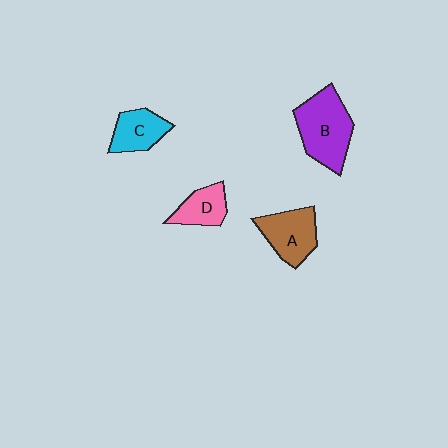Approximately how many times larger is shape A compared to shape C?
Approximately 1.3 times.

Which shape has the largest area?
Shape B (purple).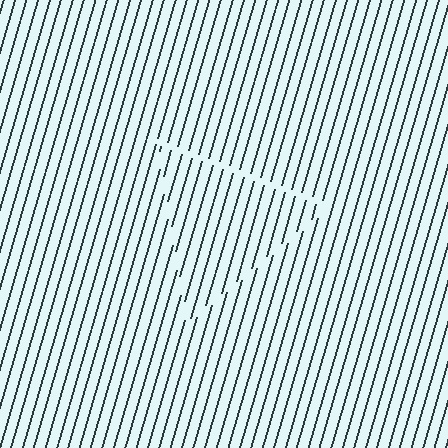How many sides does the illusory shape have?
3 sides — the line-ends trace a triangle.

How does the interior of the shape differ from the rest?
The interior of the shape contains the same grating, shifted by half a period — the contour is defined by the phase discontinuity where line-ends from the inner and outer gratings abut.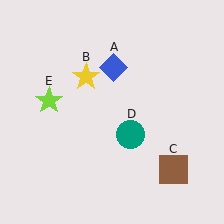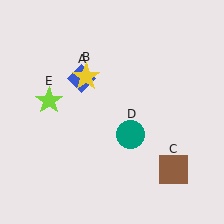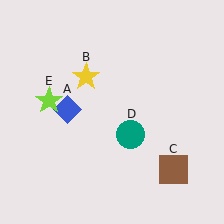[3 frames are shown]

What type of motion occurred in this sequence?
The blue diamond (object A) rotated counterclockwise around the center of the scene.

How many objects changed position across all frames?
1 object changed position: blue diamond (object A).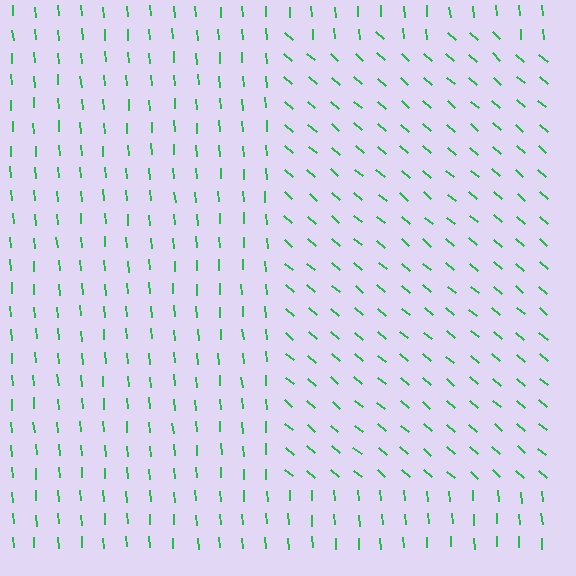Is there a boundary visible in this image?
Yes, there is a texture boundary formed by a change in line orientation.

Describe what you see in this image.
The image is filled with small green line segments. A rectangle region in the image has lines oriented differently from the surrounding lines, creating a visible texture boundary.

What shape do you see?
I see a rectangle.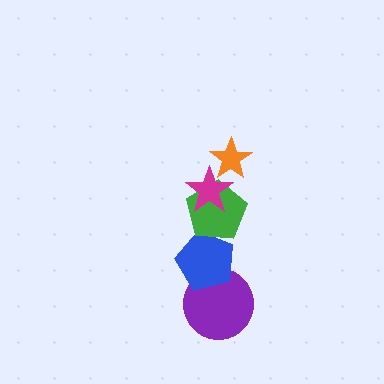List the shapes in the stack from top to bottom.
From top to bottom: the orange star, the magenta star, the green pentagon, the blue pentagon, the purple circle.